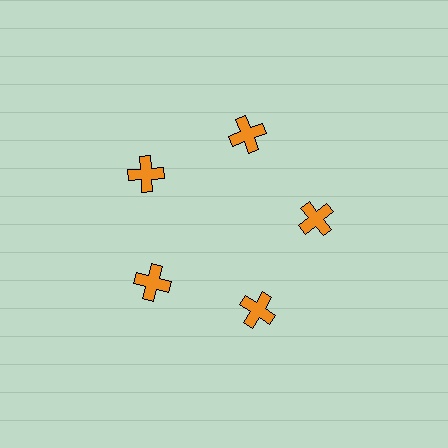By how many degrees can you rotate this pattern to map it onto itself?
The pattern maps onto itself every 72 degrees of rotation.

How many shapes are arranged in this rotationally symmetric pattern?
There are 5 shapes, arranged in 5 groups of 1.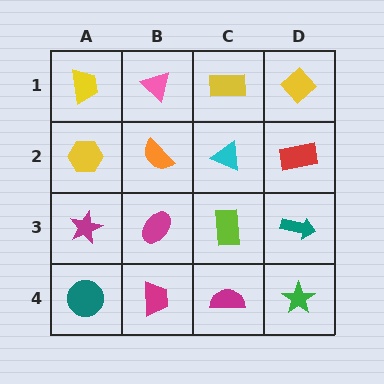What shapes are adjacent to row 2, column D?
A yellow diamond (row 1, column D), a teal arrow (row 3, column D), a cyan triangle (row 2, column C).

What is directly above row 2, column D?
A yellow diamond.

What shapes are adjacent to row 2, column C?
A yellow rectangle (row 1, column C), a lime rectangle (row 3, column C), an orange semicircle (row 2, column B), a red rectangle (row 2, column D).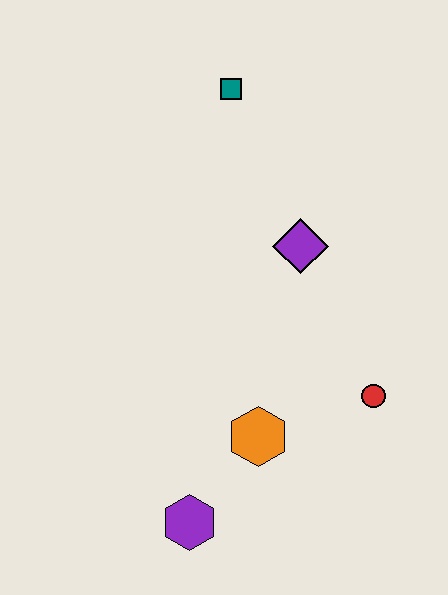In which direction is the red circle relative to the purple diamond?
The red circle is below the purple diamond.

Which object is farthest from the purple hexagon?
The teal square is farthest from the purple hexagon.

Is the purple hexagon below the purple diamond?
Yes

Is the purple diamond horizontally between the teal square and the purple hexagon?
No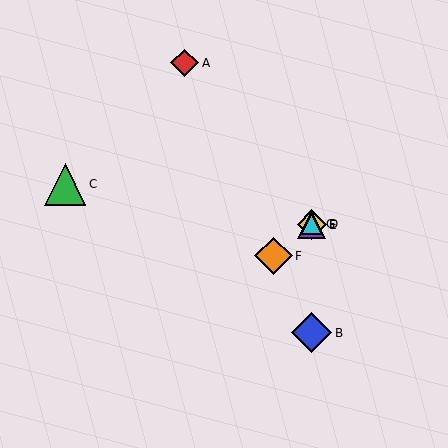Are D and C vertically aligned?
No, D is at x≈312 and C is at x≈65.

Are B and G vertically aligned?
Yes, both are at x≈312.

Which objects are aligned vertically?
Objects B, D, E, G are aligned vertically.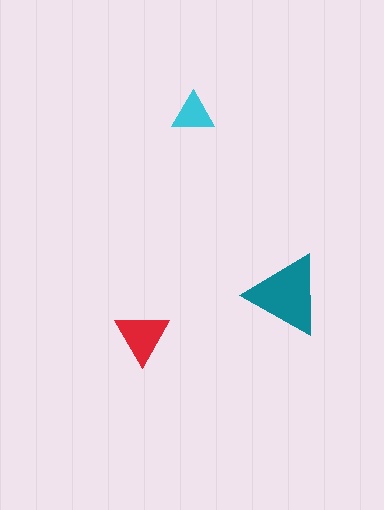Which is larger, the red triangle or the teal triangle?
The teal one.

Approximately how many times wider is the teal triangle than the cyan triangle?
About 2 times wider.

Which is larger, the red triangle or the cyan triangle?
The red one.